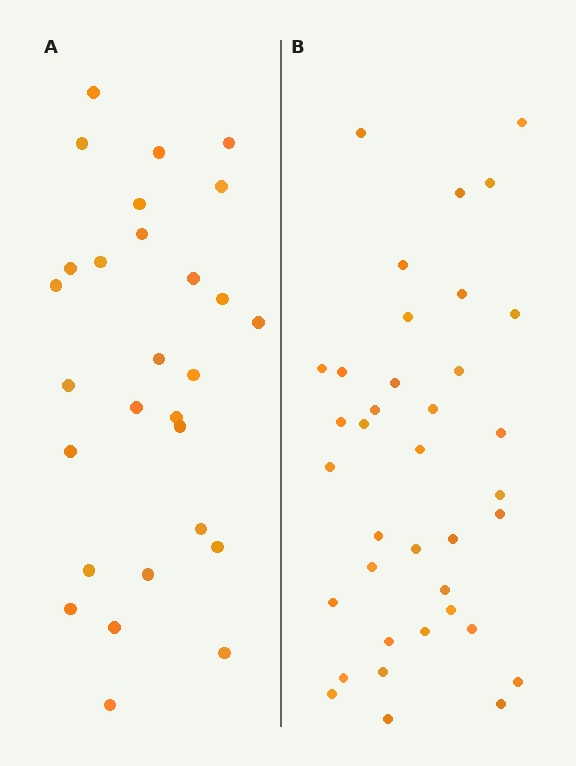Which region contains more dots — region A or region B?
Region B (the right region) has more dots.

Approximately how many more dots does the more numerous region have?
Region B has roughly 8 or so more dots than region A.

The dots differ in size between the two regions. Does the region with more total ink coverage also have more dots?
No. Region A has more total ink coverage because its dots are larger, but region B actually contains more individual dots. Total area can be misleading — the number of items is what matters here.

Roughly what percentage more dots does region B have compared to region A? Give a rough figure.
About 30% more.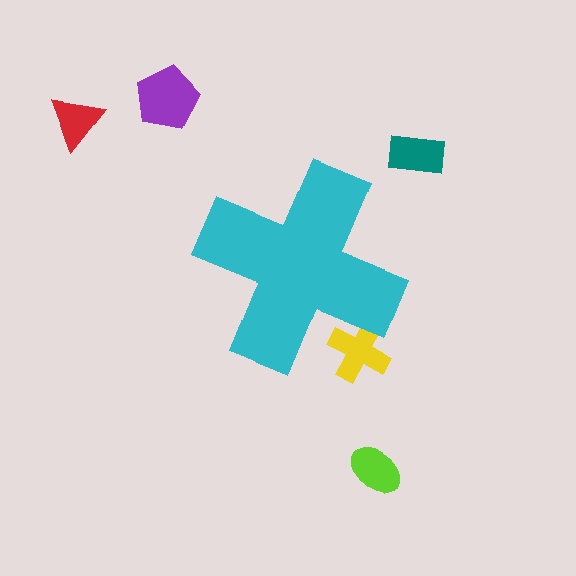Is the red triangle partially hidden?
No, the red triangle is fully visible.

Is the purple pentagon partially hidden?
No, the purple pentagon is fully visible.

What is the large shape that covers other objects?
A cyan cross.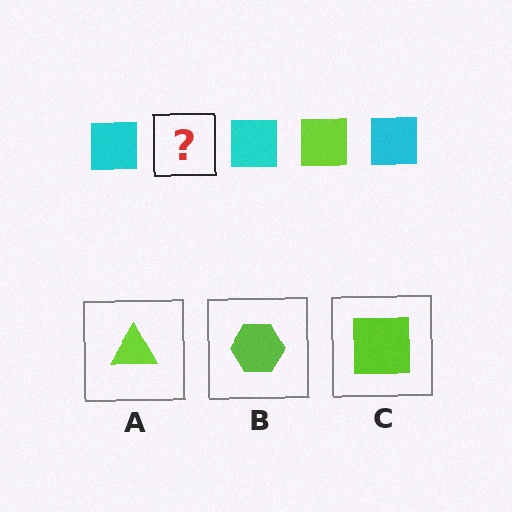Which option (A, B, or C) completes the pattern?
C.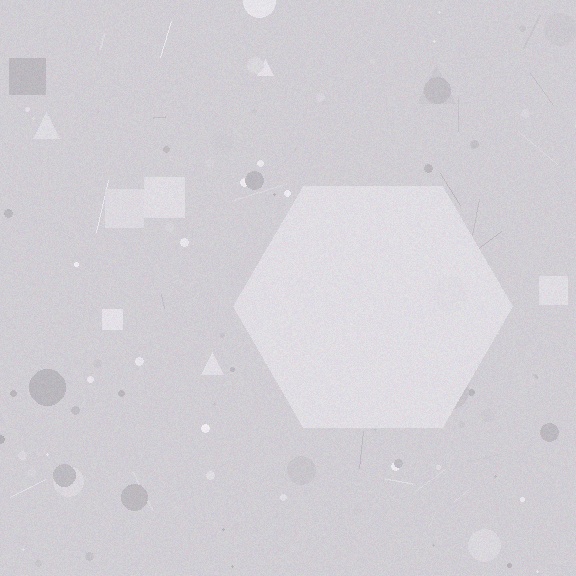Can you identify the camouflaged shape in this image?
The camouflaged shape is a hexagon.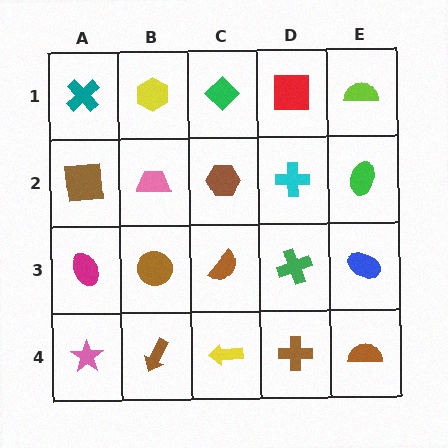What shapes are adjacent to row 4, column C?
A brown semicircle (row 3, column C), a brown arrow (row 4, column B), a brown cross (row 4, column D).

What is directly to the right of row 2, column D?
A green ellipse.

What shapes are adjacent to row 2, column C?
A green diamond (row 1, column C), a brown semicircle (row 3, column C), a pink trapezoid (row 2, column B), a cyan cross (row 2, column D).